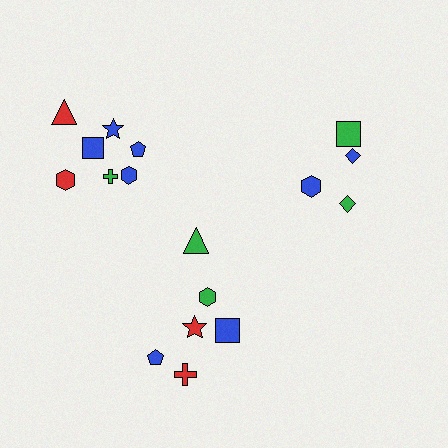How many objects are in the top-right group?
There are 4 objects.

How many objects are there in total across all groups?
There are 17 objects.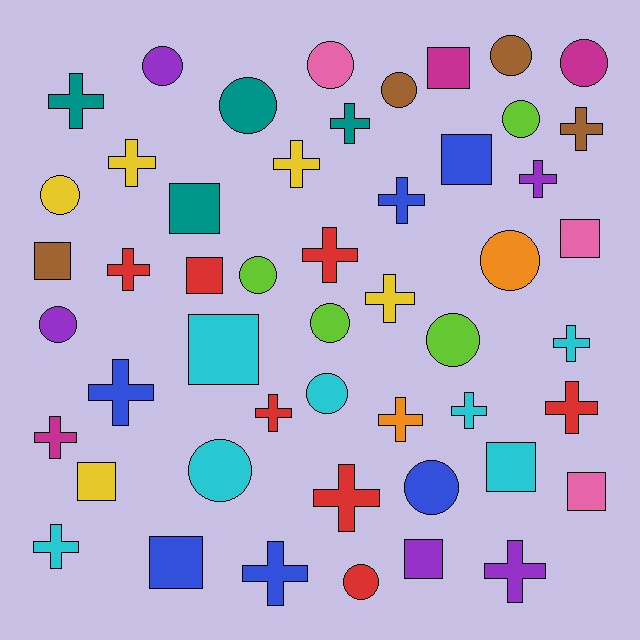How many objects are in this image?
There are 50 objects.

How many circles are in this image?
There are 17 circles.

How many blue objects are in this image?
There are 6 blue objects.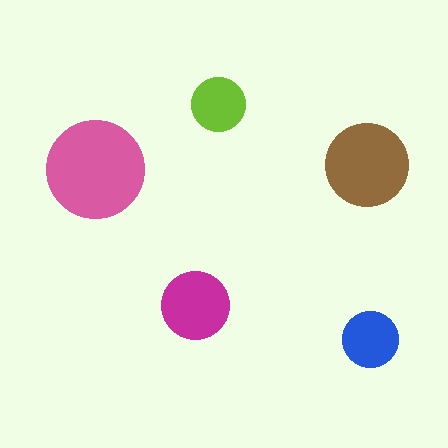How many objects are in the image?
There are 5 objects in the image.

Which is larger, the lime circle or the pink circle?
The pink one.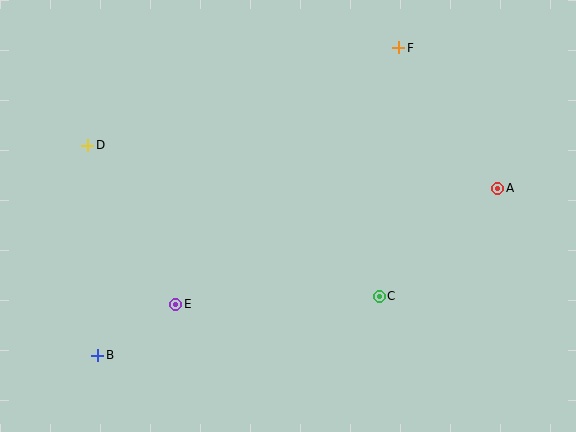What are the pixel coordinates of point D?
Point D is at (88, 145).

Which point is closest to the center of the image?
Point C at (379, 296) is closest to the center.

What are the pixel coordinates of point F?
Point F is at (399, 48).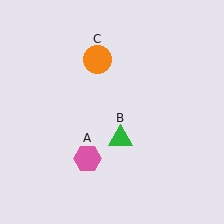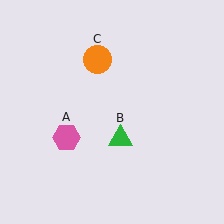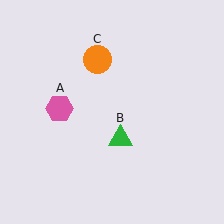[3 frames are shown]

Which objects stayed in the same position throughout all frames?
Green triangle (object B) and orange circle (object C) remained stationary.